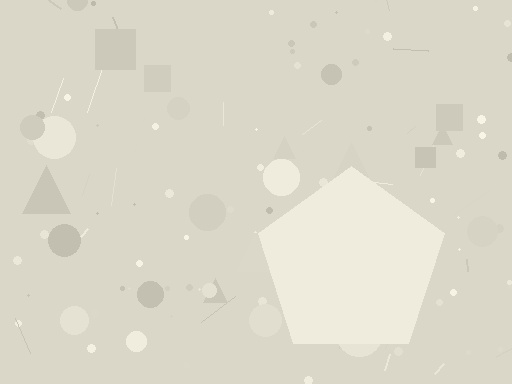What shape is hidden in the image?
A pentagon is hidden in the image.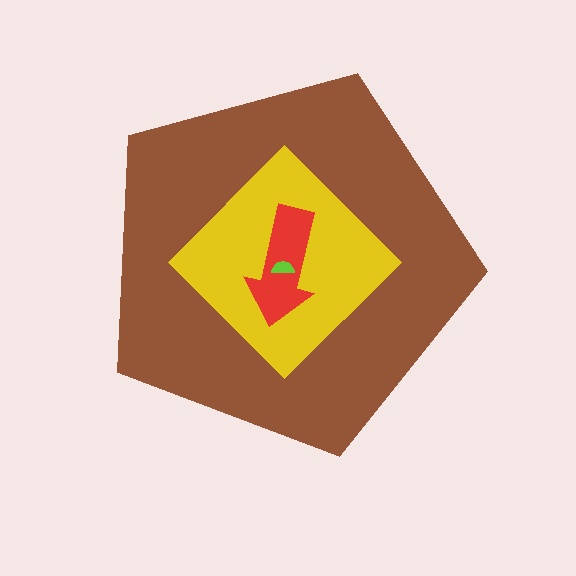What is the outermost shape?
The brown pentagon.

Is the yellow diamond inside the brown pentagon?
Yes.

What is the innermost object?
The lime semicircle.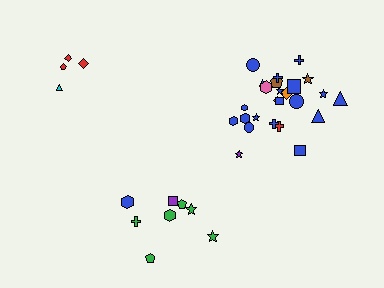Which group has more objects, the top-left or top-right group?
The top-right group.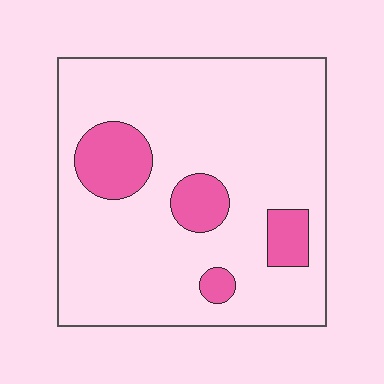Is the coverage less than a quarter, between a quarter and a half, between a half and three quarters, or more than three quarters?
Less than a quarter.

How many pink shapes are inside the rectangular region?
4.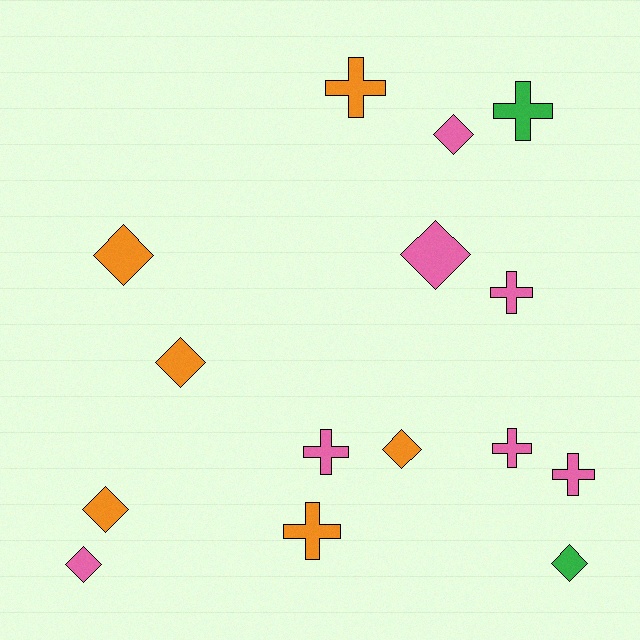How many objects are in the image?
There are 15 objects.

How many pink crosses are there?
There are 4 pink crosses.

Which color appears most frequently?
Pink, with 7 objects.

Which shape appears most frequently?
Diamond, with 8 objects.